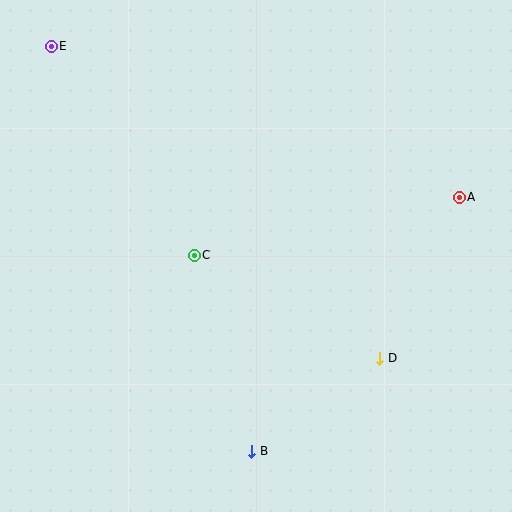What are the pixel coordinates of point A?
Point A is at (459, 197).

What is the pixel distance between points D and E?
The distance between D and E is 453 pixels.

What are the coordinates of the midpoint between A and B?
The midpoint between A and B is at (356, 324).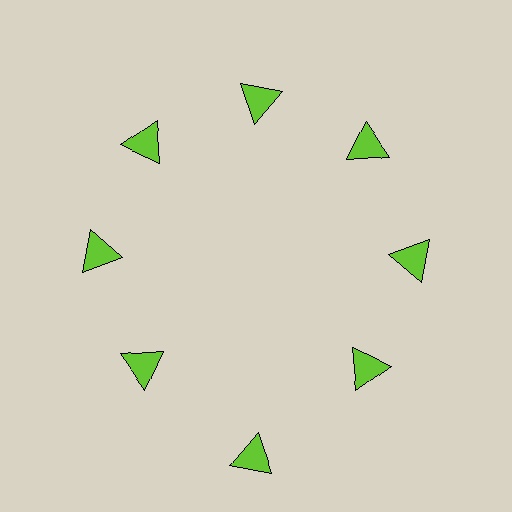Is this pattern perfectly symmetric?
No. The 8 lime triangles are arranged in a ring, but one element near the 6 o'clock position is pushed outward from the center, breaking the 8-fold rotational symmetry.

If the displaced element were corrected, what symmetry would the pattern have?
It would have 8-fold rotational symmetry — the pattern would map onto itself every 45 degrees.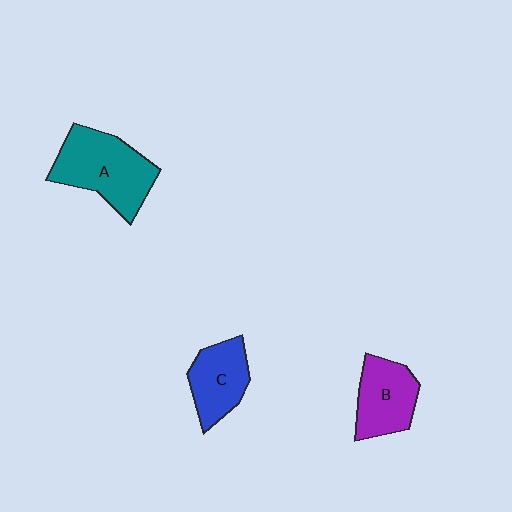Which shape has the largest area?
Shape A (teal).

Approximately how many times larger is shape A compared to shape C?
Approximately 1.5 times.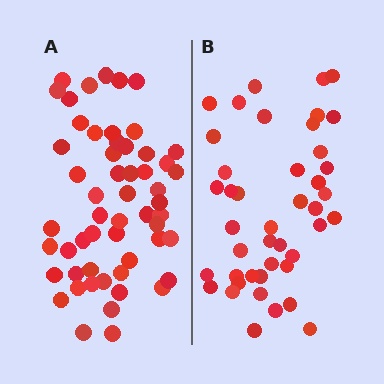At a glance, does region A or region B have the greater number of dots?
Region A (the left region) has more dots.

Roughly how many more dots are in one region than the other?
Region A has roughly 12 or so more dots than region B.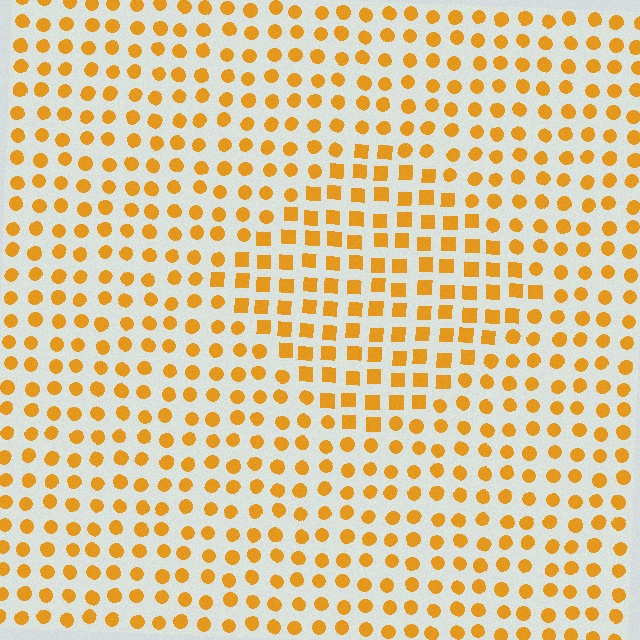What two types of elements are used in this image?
The image uses squares inside the diamond region and circles outside it.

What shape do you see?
I see a diamond.